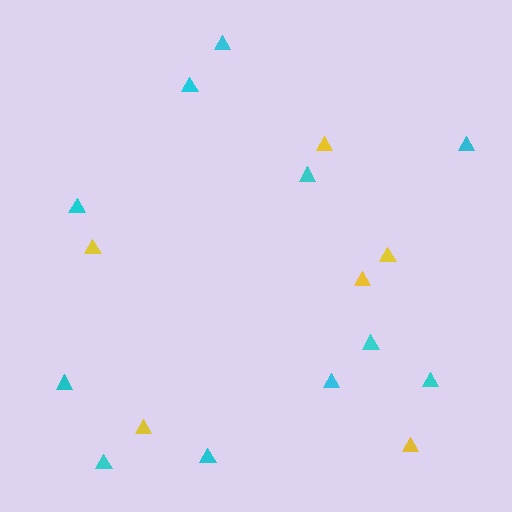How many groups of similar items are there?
There are 2 groups: one group of cyan triangles (11) and one group of yellow triangles (6).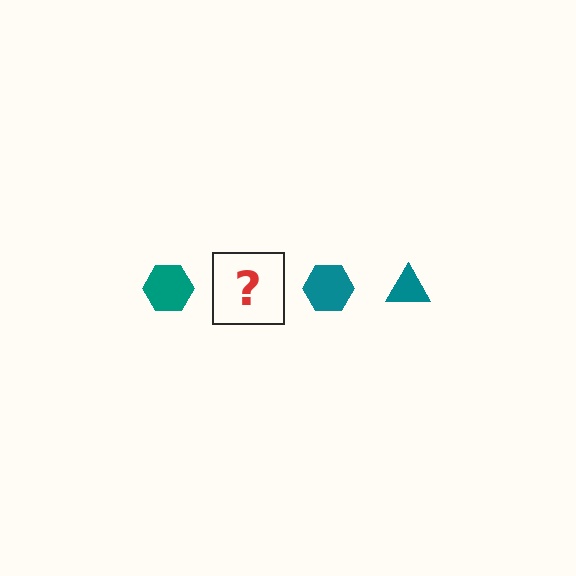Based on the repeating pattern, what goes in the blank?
The blank should be a teal triangle.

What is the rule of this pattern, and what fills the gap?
The rule is that the pattern cycles through hexagon, triangle shapes in teal. The gap should be filled with a teal triangle.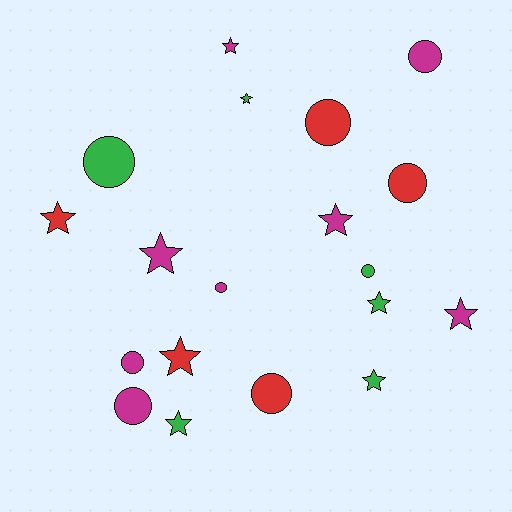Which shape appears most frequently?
Star, with 10 objects.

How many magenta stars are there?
There are 4 magenta stars.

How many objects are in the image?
There are 19 objects.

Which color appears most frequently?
Magenta, with 8 objects.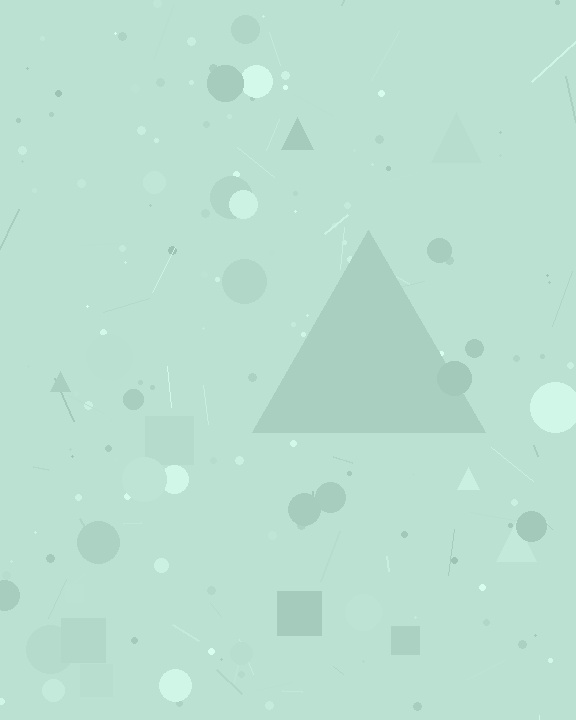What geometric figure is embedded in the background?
A triangle is embedded in the background.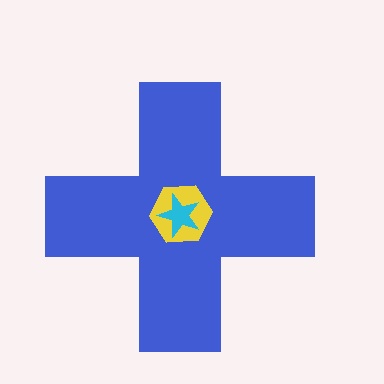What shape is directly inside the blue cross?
The yellow hexagon.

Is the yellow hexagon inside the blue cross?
Yes.